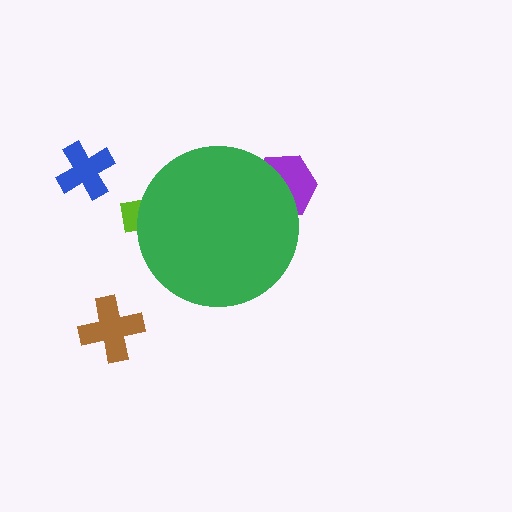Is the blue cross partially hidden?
No, the blue cross is fully visible.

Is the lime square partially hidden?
Yes, the lime square is partially hidden behind the green circle.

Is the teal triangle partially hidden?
Yes, the teal triangle is partially hidden behind the green circle.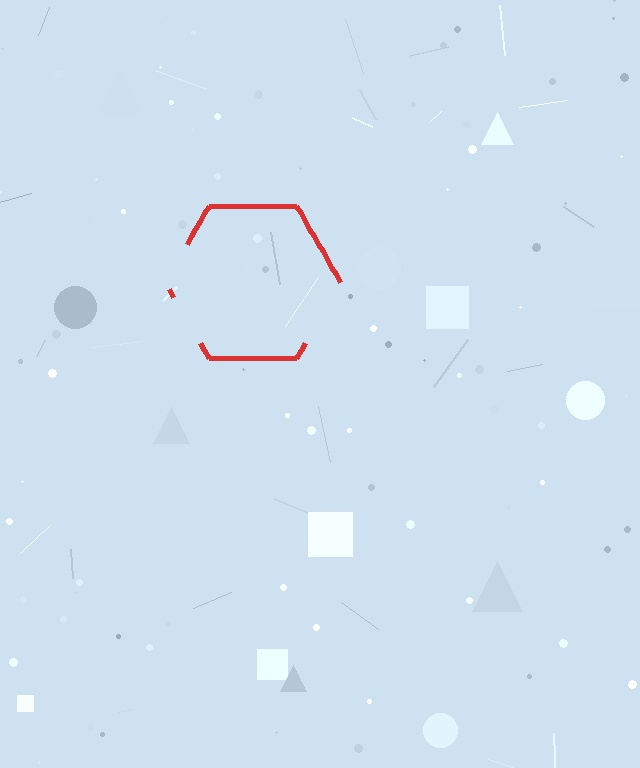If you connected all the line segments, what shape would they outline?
They would outline a hexagon.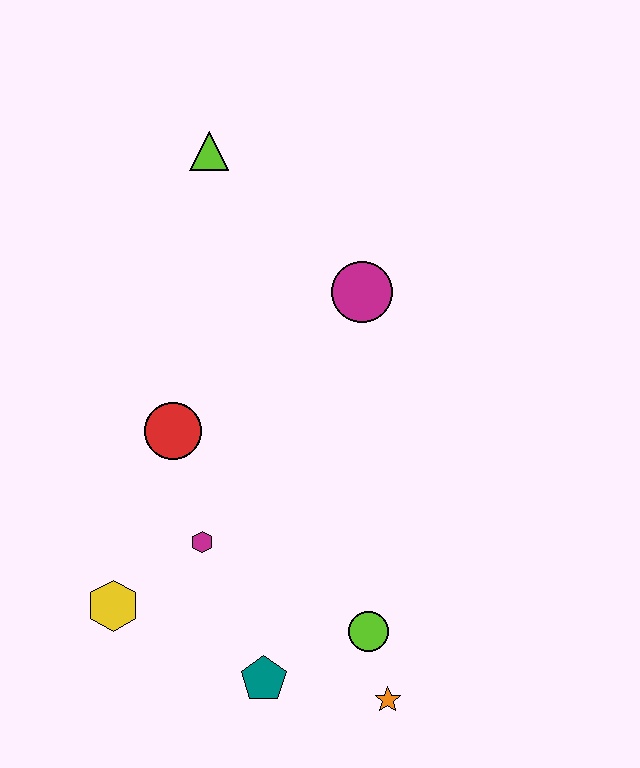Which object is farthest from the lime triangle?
The orange star is farthest from the lime triangle.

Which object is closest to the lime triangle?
The magenta circle is closest to the lime triangle.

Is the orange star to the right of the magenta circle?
Yes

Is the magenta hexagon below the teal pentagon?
No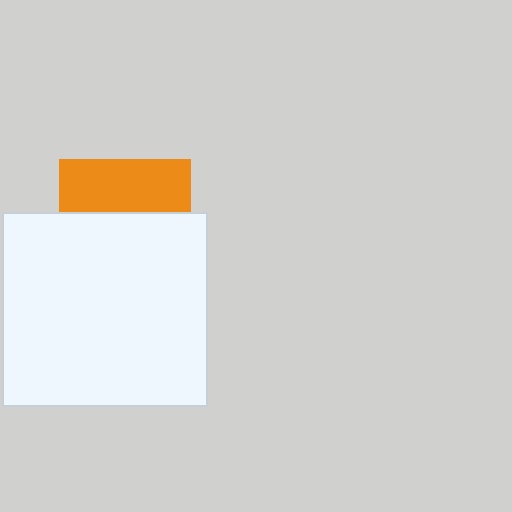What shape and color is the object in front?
The object in front is a white rectangle.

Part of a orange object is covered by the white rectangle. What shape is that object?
It is a square.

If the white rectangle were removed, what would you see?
You would see the complete orange square.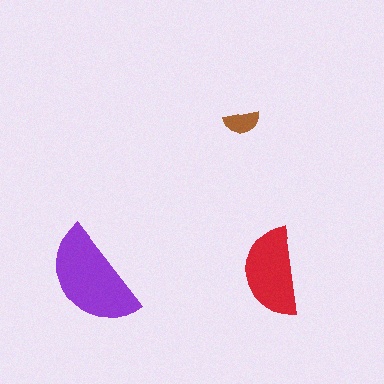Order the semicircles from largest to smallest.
the purple one, the red one, the brown one.